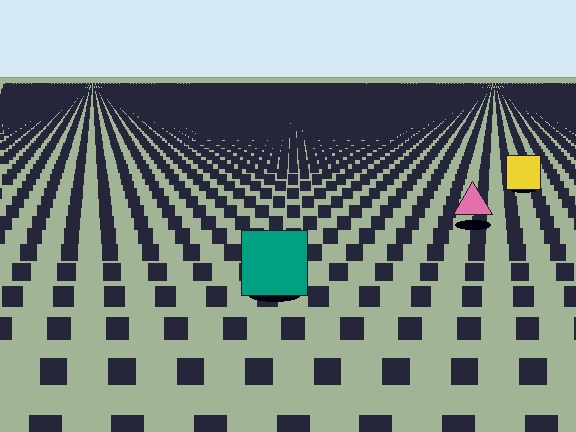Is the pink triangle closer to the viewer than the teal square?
No. The teal square is closer — you can tell from the texture gradient: the ground texture is coarser near it.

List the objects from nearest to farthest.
From nearest to farthest: the teal square, the pink triangle, the yellow square.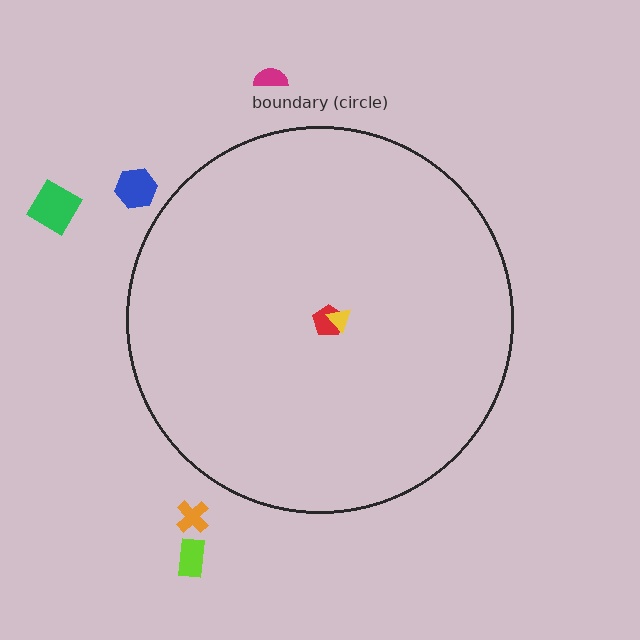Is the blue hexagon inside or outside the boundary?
Outside.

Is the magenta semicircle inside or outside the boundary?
Outside.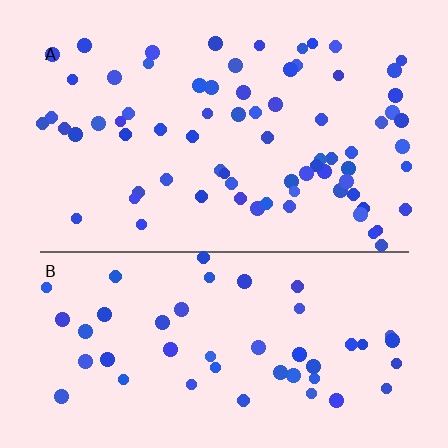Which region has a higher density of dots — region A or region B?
A (the top).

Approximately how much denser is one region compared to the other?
Approximately 1.5× — region A over region B.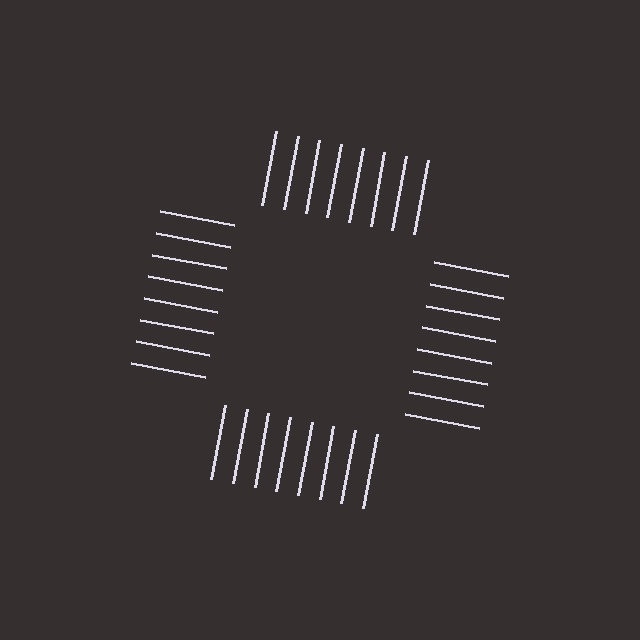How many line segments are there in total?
32 — 8 along each of the 4 edges.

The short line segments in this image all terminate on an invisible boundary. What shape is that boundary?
An illusory square — the line segments terminate on its edges but no continuous stroke is drawn.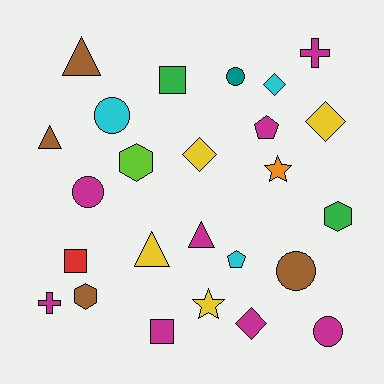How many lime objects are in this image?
There is 1 lime object.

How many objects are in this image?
There are 25 objects.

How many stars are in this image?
There are 2 stars.